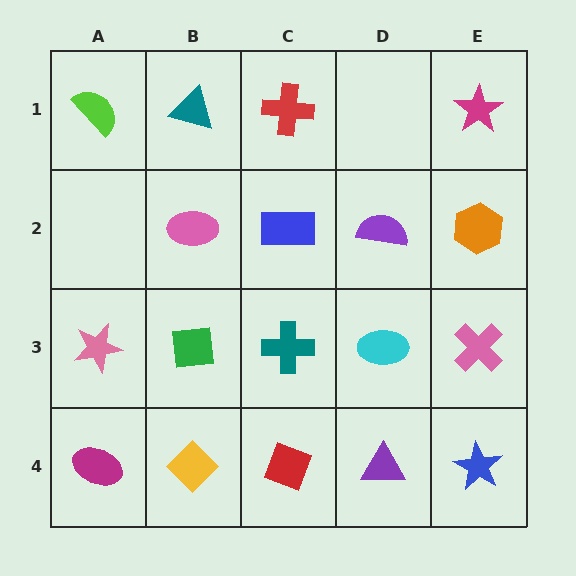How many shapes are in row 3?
5 shapes.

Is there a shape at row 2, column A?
No, that cell is empty.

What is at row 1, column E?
A magenta star.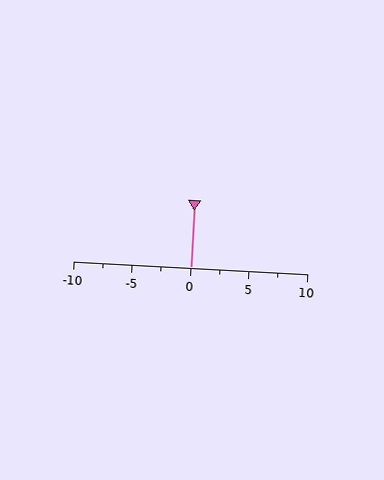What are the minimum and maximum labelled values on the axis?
The axis runs from -10 to 10.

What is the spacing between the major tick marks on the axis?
The major ticks are spaced 5 apart.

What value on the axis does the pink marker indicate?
The marker indicates approximately 0.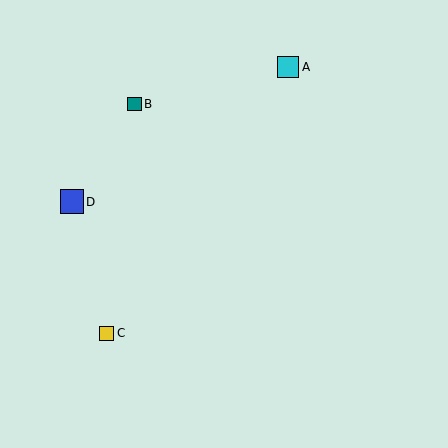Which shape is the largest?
The blue square (labeled D) is the largest.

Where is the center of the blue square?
The center of the blue square is at (72, 202).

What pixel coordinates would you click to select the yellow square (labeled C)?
Click at (107, 334) to select the yellow square C.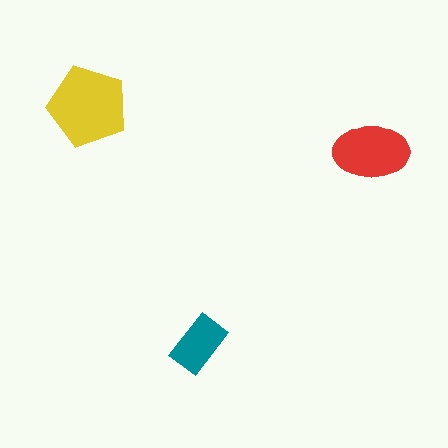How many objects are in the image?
There are 3 objects in the image.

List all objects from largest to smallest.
The yellow pentagon, the red ellipse, the teal rectangle.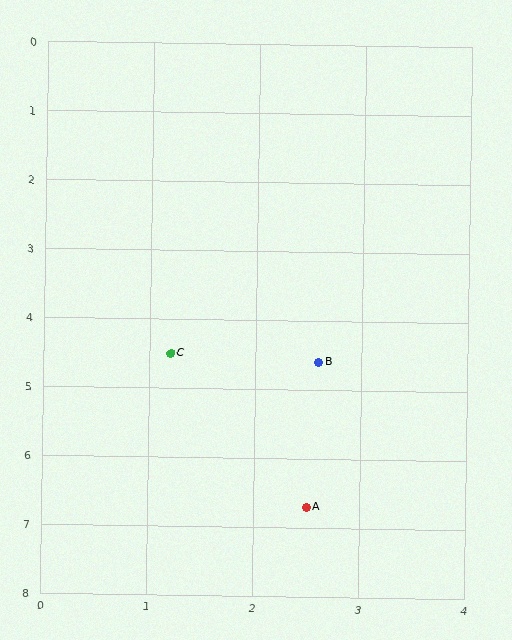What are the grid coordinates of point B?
Point B is at approximately (2.6, 4.6).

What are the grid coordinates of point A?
Point A is at approximately (2.5, 6.7).